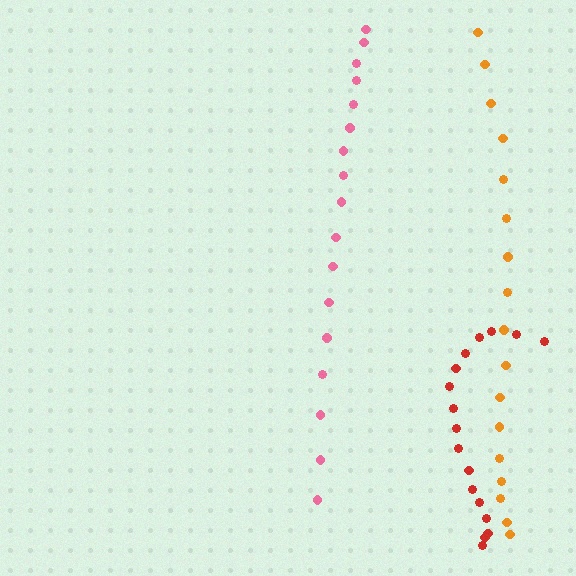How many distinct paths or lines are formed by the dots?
There are 3 distinct paths.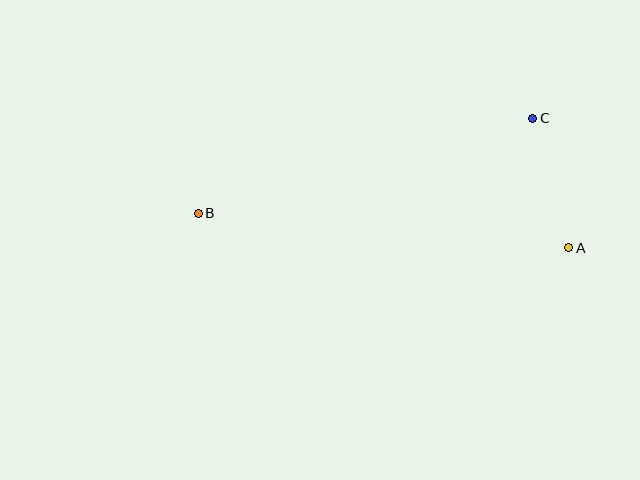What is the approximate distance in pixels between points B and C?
The distance between B and C is approximately 348 pixels.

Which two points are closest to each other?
Points A and C are closest to each other.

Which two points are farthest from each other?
Points A and B are farthest from each other.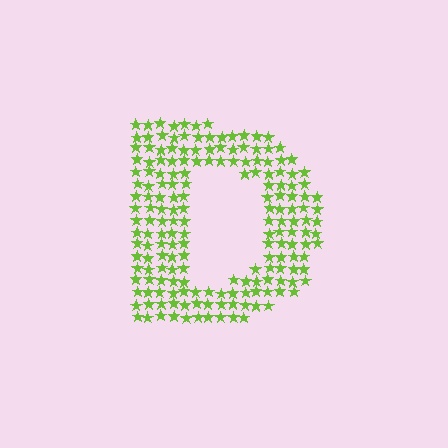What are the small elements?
The small elements are stars.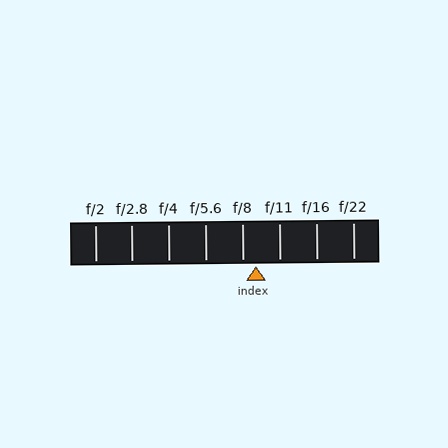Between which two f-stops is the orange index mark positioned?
The index mark is between f/8 and f/11.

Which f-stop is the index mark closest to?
The index mark is closest to f/8.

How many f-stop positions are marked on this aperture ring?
There are 8 f-stop positions marked.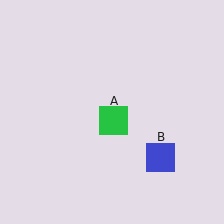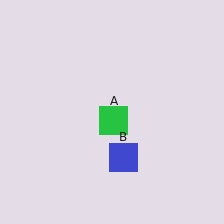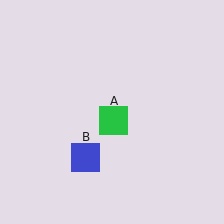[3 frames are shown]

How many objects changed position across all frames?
1 object changed position: blue square (object B).